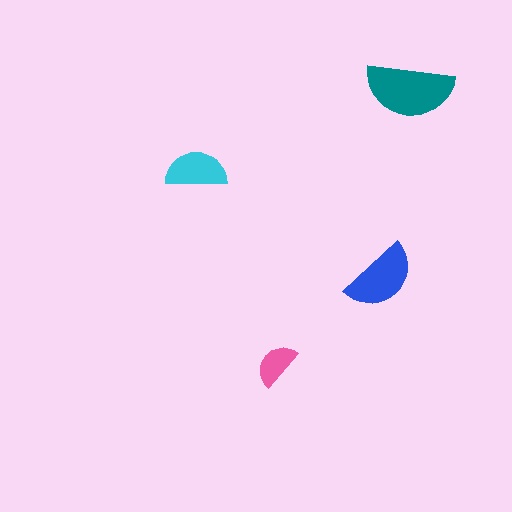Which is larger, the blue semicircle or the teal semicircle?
The teal one.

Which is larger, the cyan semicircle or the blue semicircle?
The blue one.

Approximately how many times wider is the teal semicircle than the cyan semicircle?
About 1.5 times wider.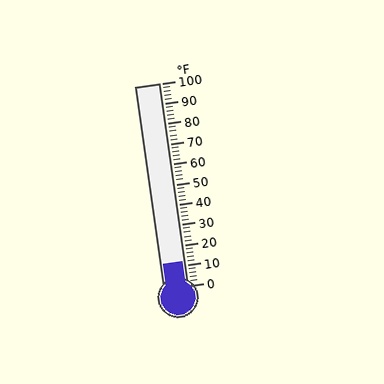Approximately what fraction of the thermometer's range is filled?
The thermometer is filled to approximately 10% of its range.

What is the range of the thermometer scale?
The thermometer scale ranges from 0°F to 100°F.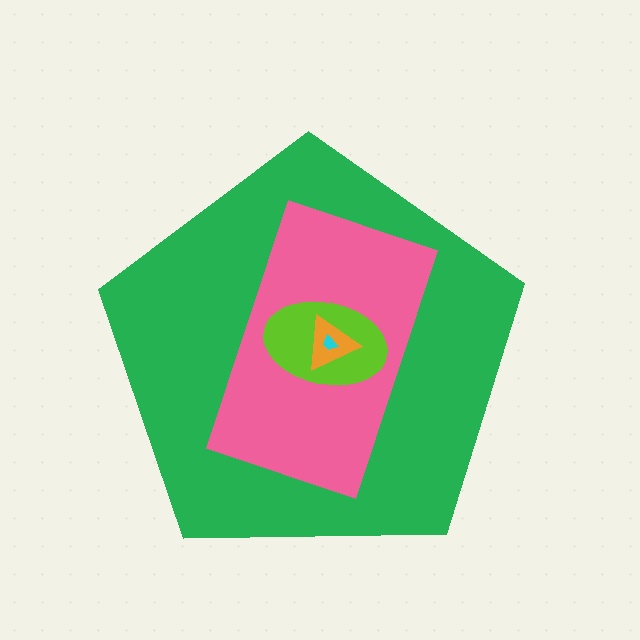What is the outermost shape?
The green pentagon.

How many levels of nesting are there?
5.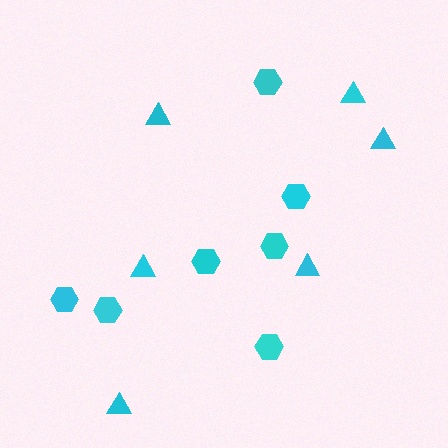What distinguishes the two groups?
There are 2 groups: one group of triangles (6) and one group of hexagons (7).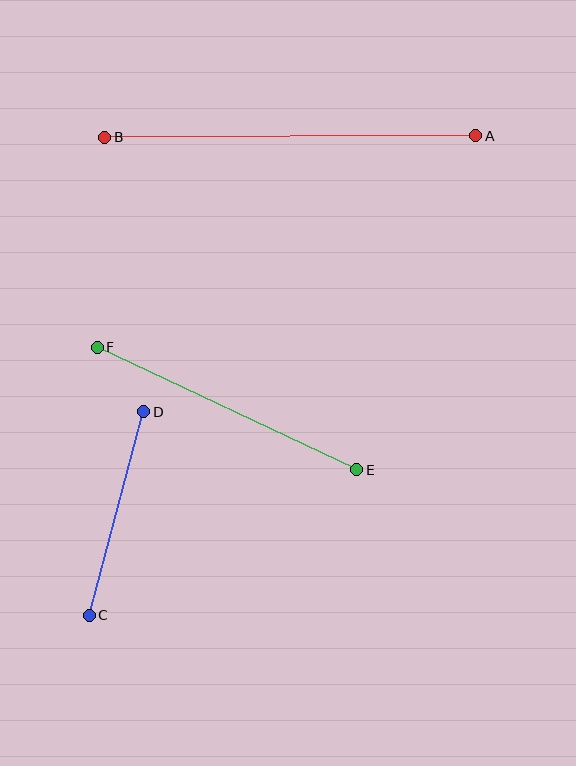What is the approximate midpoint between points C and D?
The midpoint is at approximately (117, 514) pixels.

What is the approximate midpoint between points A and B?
The midpoint is at approximately (290, 137) pixels.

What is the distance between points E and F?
The distance is approximately 287 pixels.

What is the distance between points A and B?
The distance is approximately 371 pixels.